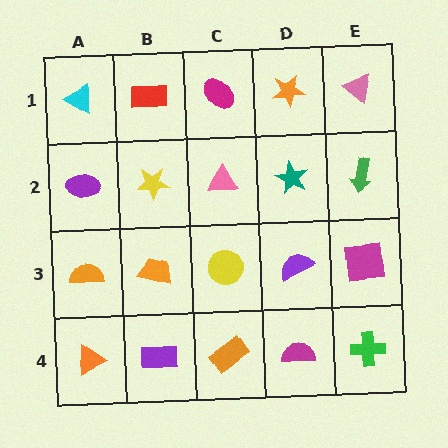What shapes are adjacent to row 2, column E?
A pink triangle (row 1, column E), a magenta square (row 3, column E), a teal star (row 2, column D).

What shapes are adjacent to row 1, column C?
A pink triangle (row 2, column C), a red rectangle (row 1, column B), an orange star (row 1, column D).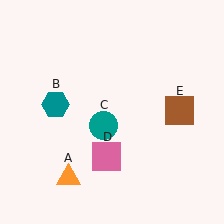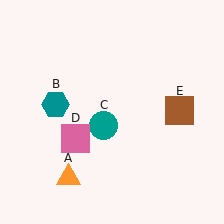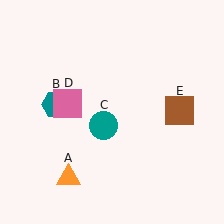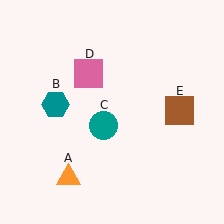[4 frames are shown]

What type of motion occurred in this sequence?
The pink square (object D) rotated clockwise around the center of the scene.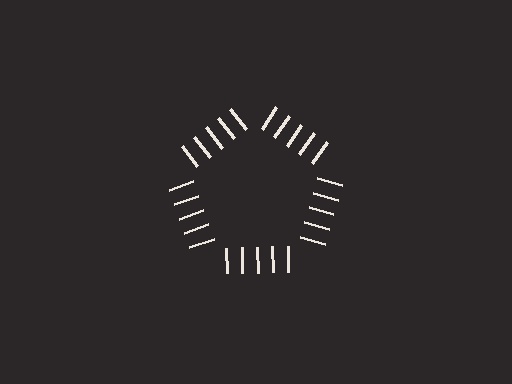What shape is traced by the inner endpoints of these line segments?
An illusory pentagon — the line segments terminate on its edges but no continuous stroke is drawn.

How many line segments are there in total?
25 — 5 along each of the 5 edges.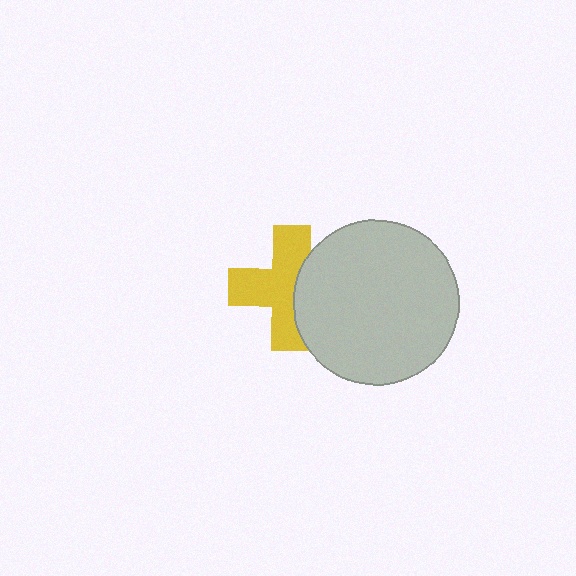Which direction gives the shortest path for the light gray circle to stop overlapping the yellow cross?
Moving right gives the shortest separation.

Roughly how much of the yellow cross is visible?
Most of it is visible (roughly 66%).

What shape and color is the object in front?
The object in front is a light gray circle.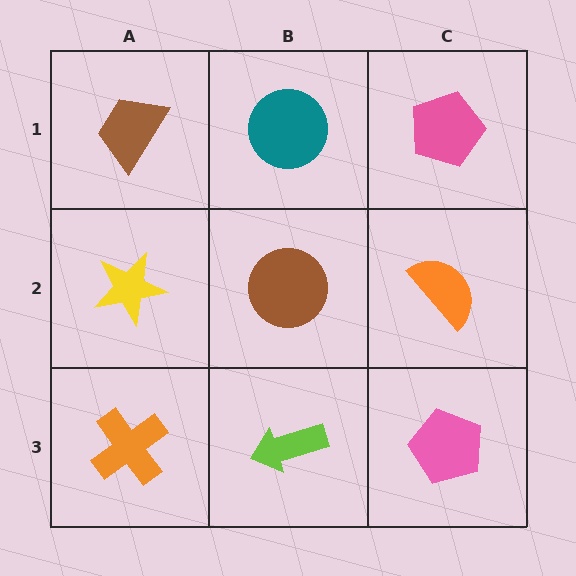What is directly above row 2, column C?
A pink pentagon.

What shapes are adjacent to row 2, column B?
A teal circle (row 1, column B), a lime arrow (row 3, column B), a yellow star (row 2, column A), an orange semicircle (row 2, column C).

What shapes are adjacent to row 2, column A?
A brown trapezoid (row 1, column A), an orange cross (row 3, column A), a brown circle (row 2, column B).